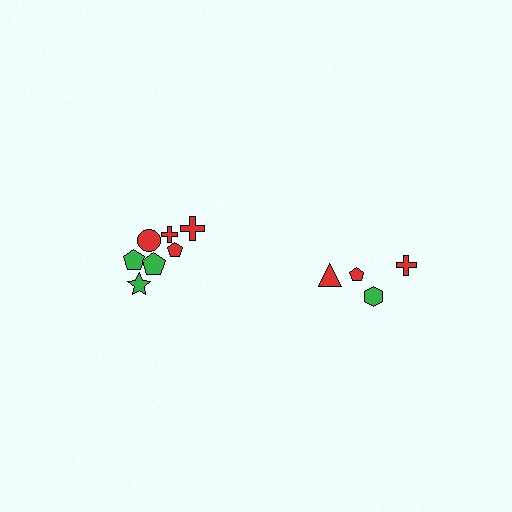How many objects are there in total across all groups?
There are 11 objects.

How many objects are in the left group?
There are 7 objects.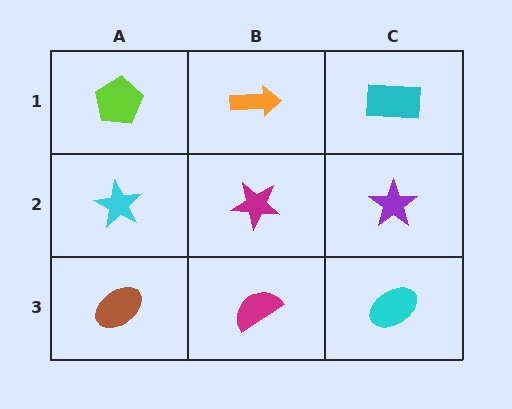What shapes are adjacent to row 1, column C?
A purple star (row 2, column C), an orange arrow (row 1, column B).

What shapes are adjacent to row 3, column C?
A purple star (row 2, column C), a magenta semicircle (row 3, column B).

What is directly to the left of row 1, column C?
An orange arrow.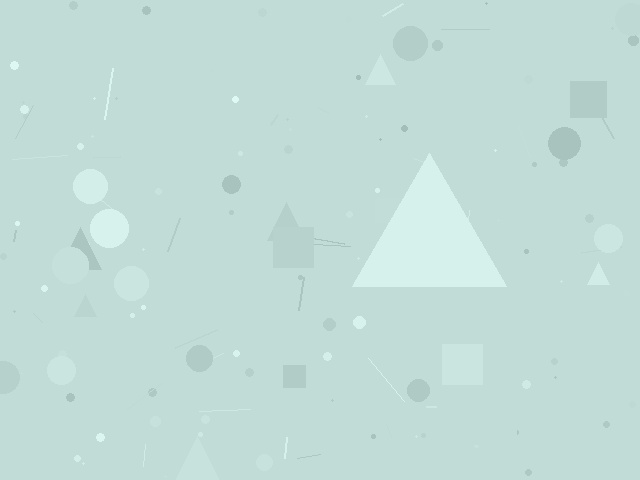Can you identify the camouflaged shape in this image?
The camouflaged shape is a triangle.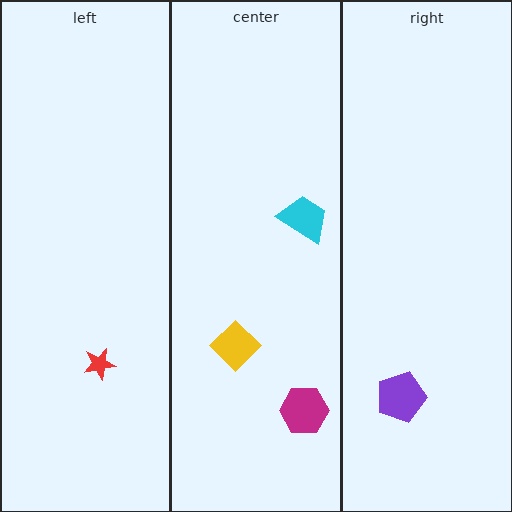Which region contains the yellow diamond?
The center region.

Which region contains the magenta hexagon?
The center region.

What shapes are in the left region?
The red star.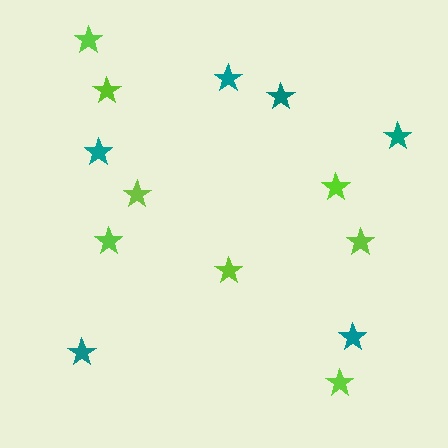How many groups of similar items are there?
There are 2 groups: one group of teal stars (6) and one group of lime stars (8).